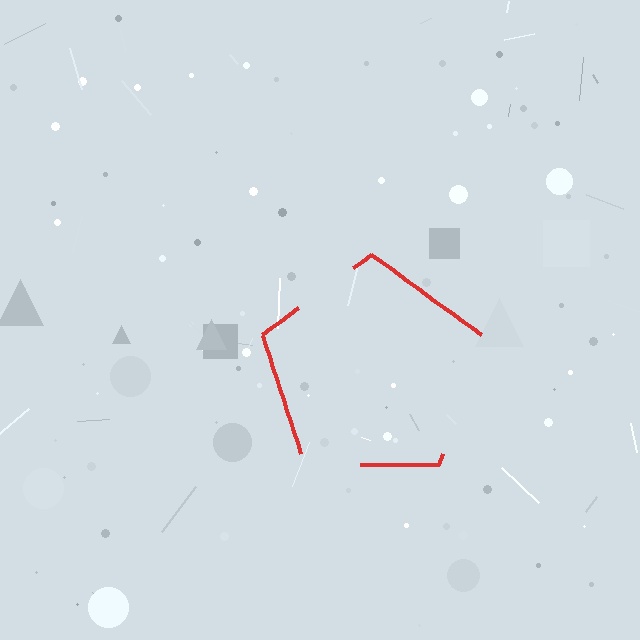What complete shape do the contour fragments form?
The contour fragments form a pentagon.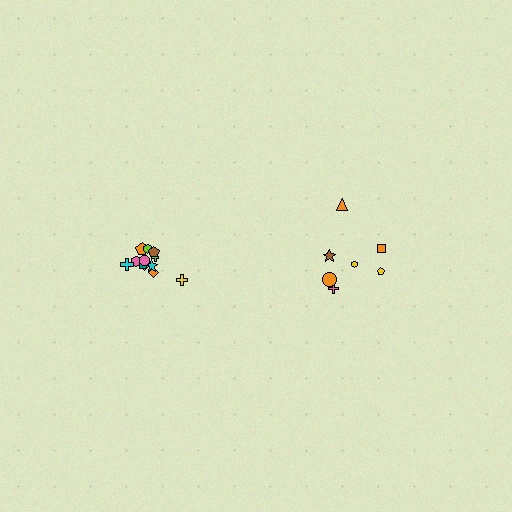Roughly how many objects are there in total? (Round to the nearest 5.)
Roughly 20 objects in total.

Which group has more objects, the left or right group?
The left group.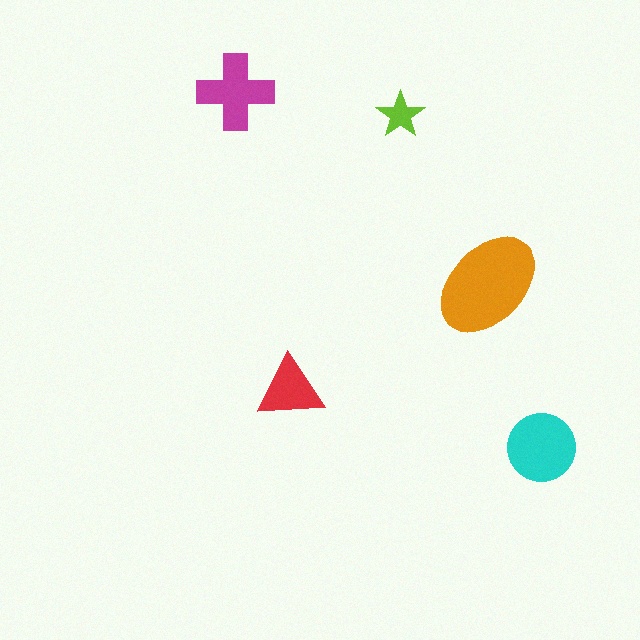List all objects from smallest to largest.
The lime star, the red triangle, the magenta cross, the cyan circle, the orange ellipse.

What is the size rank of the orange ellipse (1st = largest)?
1st.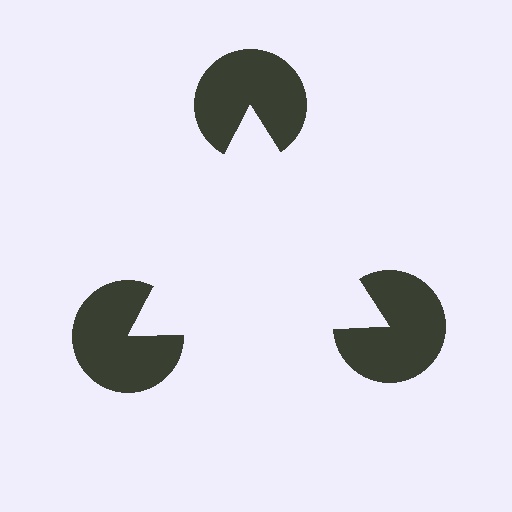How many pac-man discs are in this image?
There are 3 — one at each vertex of the illusory triangle.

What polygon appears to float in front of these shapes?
An illusory triangle — its edges are inferred from the aligned wedge cuts in the pac-man discs, not physically drawn.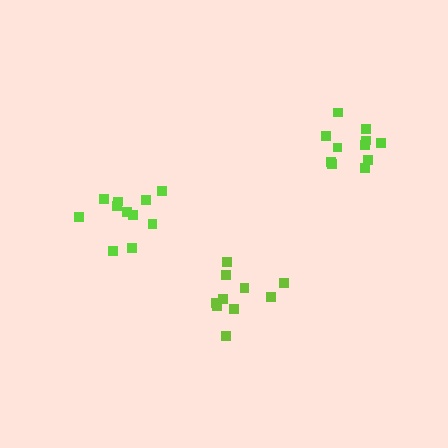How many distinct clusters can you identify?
There are 3 distinct clusters.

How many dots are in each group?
Group 1: 11 dots, Group 2: 11 dots, Group 3: 10 dots (32 total).